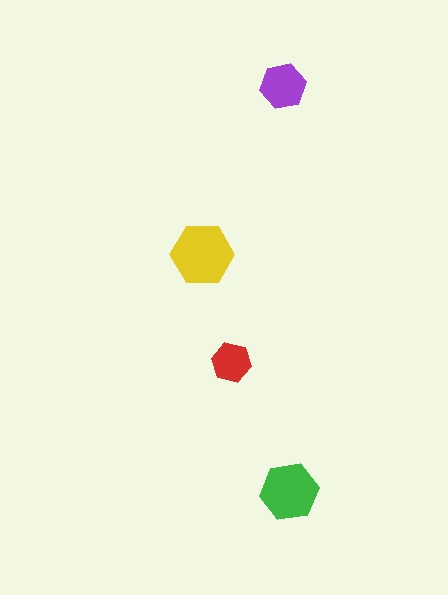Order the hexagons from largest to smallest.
the yellow one, the green one, the purple one, the red one.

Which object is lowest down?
The green hexagon is bottommost.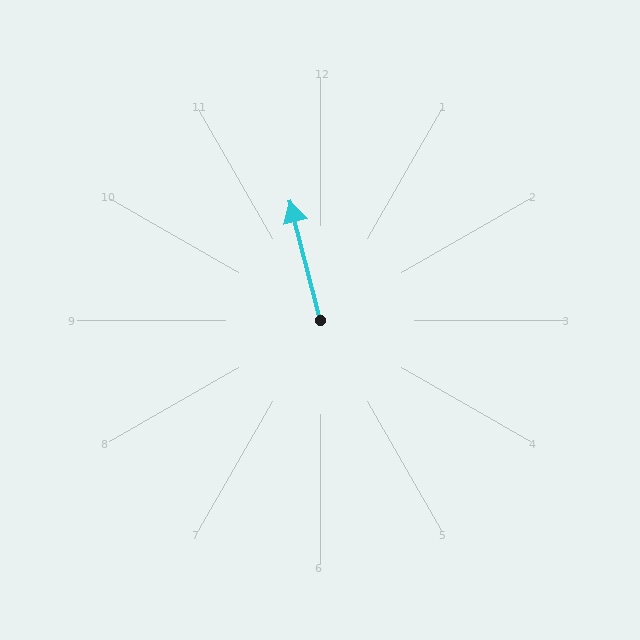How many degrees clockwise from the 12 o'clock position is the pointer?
Approximately 346 degrees.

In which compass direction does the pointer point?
North.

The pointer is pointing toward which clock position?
Roughly 12 o'clock.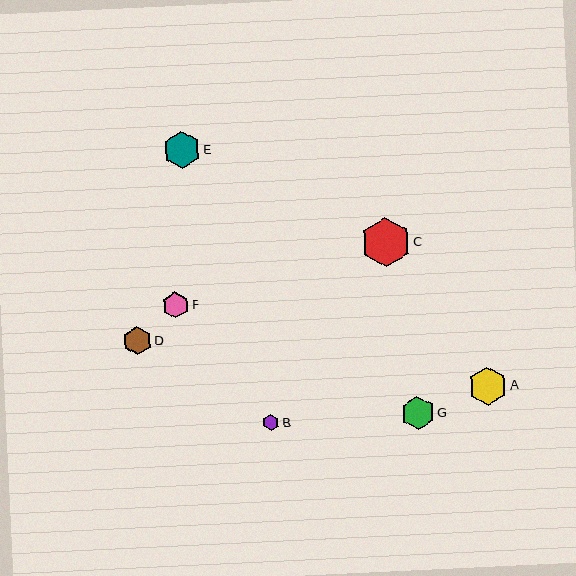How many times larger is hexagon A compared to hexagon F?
Hexagon A is approximately 1.5 times the size of hexagon F.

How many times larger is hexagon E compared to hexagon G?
Hexagon E is approximately 1.1 times the size of hexagon G.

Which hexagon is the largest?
Hexagon C is the largest with a size of approximately 49 pixels.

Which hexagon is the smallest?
Hexagon B is the smallest with a size of approximately 16 pixels.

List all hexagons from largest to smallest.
From largest to smallest: C, A, E, G, D, F, B.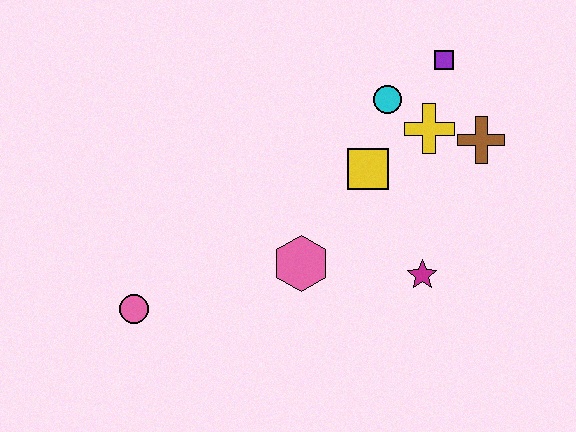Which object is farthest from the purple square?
The pink circle is farthest from the purple square.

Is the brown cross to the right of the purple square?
Yes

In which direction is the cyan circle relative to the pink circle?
The cyan circle is to the right of the pink circle.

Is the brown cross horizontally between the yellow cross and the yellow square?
No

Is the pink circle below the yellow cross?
Yes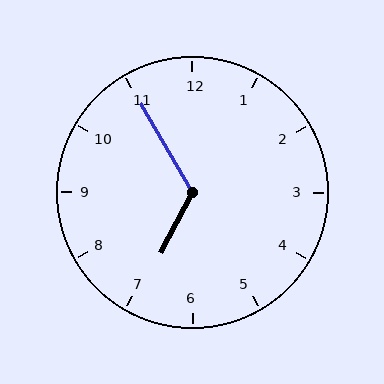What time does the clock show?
6:55.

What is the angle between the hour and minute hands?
Approximately 122 degrees.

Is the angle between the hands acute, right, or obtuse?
It is obtuse.